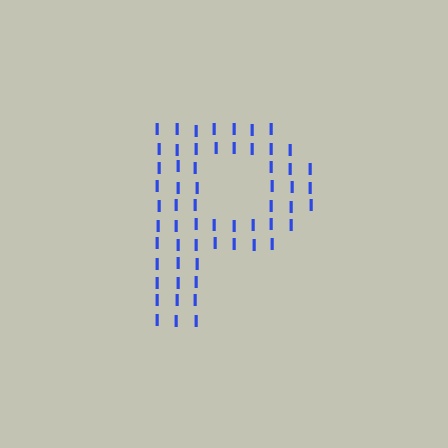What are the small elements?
The small elements are letter I's.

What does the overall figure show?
The overall figure shows the letter P.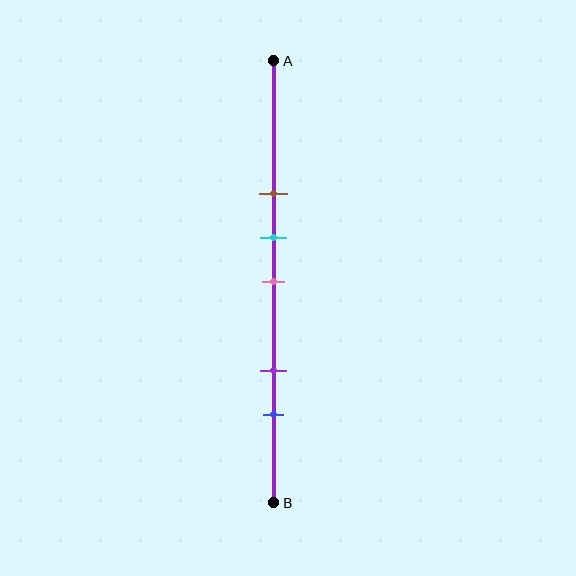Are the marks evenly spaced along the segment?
No, the marks are not evenly spaced.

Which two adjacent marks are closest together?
The cyan and pink marks are the closest adjacent pair.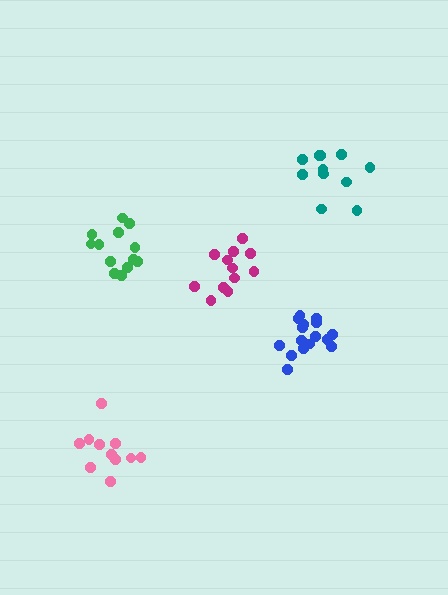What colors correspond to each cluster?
The clusters are colored: teal, green, blue, pink, magenta.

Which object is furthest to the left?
The pink cluster is leftmost.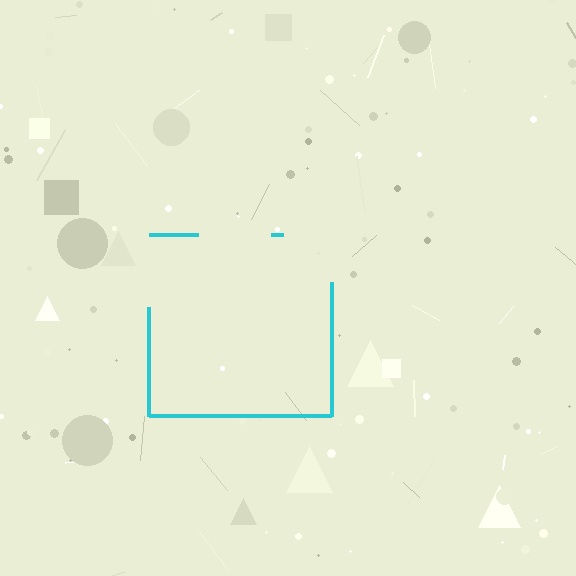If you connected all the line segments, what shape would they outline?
They would outline a square.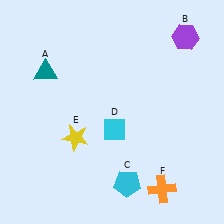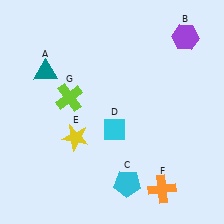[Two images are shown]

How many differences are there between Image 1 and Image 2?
There is 1 difference between the two images.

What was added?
A lime cross (G) was added in Image 2.